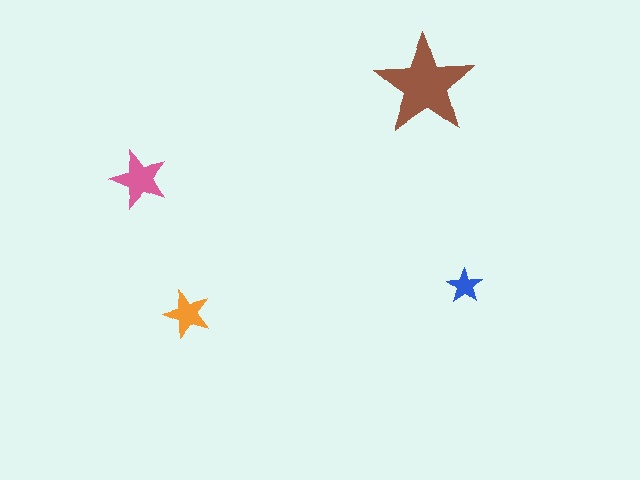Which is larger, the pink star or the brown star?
The brown one.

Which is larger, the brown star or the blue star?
The brown one.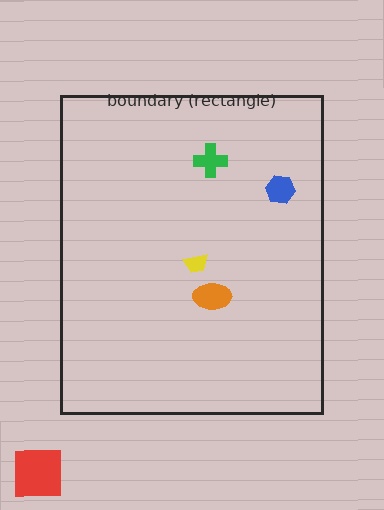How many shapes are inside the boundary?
4 inside, 1 outside.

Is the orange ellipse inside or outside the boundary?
Inside.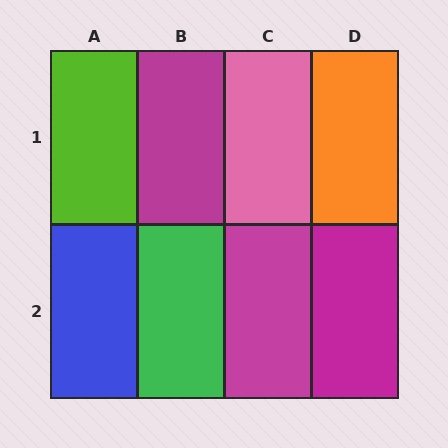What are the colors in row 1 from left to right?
Lime, magenta, pink, orange.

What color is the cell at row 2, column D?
Magenta.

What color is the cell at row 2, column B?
Green.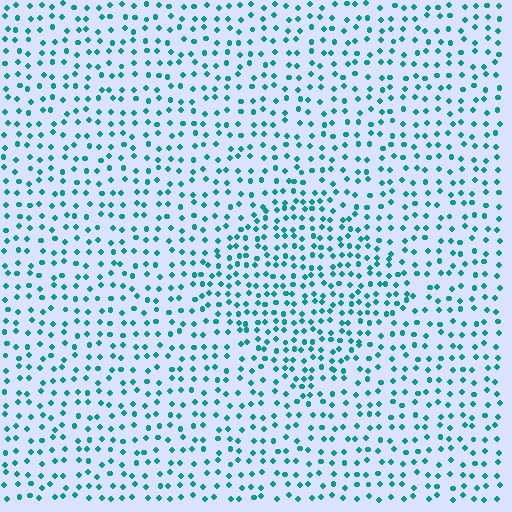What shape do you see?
I see a diamond.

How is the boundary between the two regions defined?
The boundary is defined by a change in element density (approximately 1.6x ratio). All elements are the same color, size, and shape.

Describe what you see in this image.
The image contains small teal elements arranged at two different densities. A diamond-shaped region is visible where the elements are more densely packed than the surrounding area.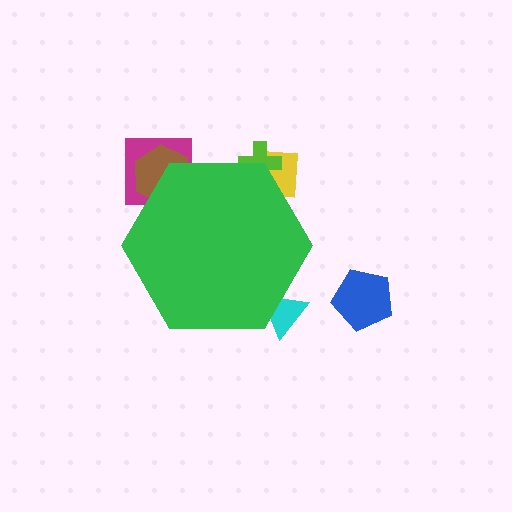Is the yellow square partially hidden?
Yes, the yellow square is partially hidden behind the green hexagon.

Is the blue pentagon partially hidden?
No, the blue pentagon is fully visible.